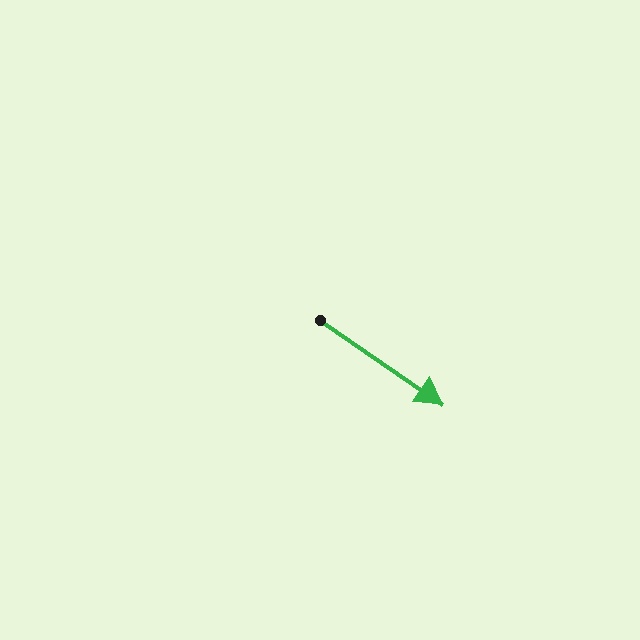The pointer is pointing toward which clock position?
Roughly 4 o'clock.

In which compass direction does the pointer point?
Southeast.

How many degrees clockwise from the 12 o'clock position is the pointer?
Approximately 124 degrees.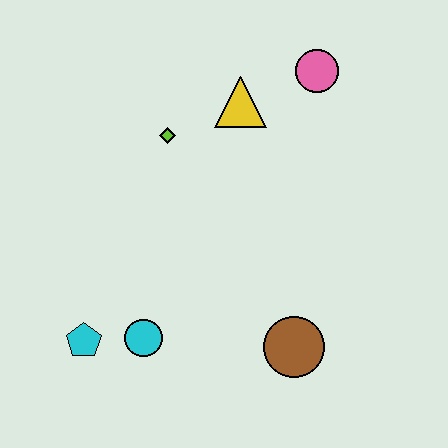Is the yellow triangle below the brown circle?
No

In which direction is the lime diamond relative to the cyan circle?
The lime diamond is above the cyan circle.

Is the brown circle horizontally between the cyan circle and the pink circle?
Yes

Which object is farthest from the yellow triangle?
The cyan pentagon is farthest from the yellow triangle.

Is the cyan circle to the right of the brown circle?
No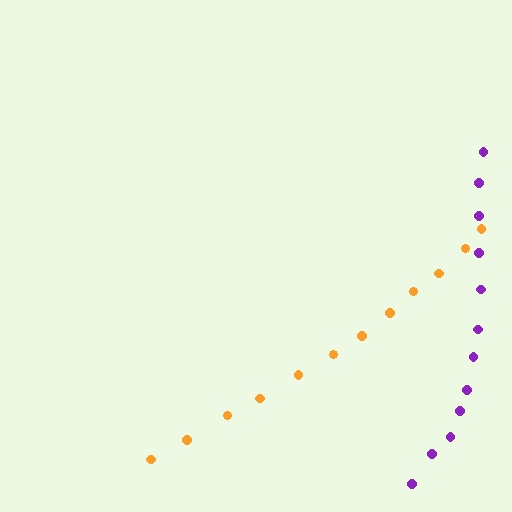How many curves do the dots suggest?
There are 2 distinct paths.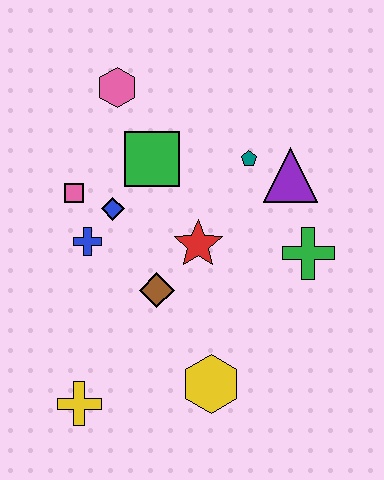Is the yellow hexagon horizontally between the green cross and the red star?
Yes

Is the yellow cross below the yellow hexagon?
Yes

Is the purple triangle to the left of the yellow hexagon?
No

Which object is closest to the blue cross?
The blue diamond is closest to the blue cross.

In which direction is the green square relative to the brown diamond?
The green square is above the brown diamond.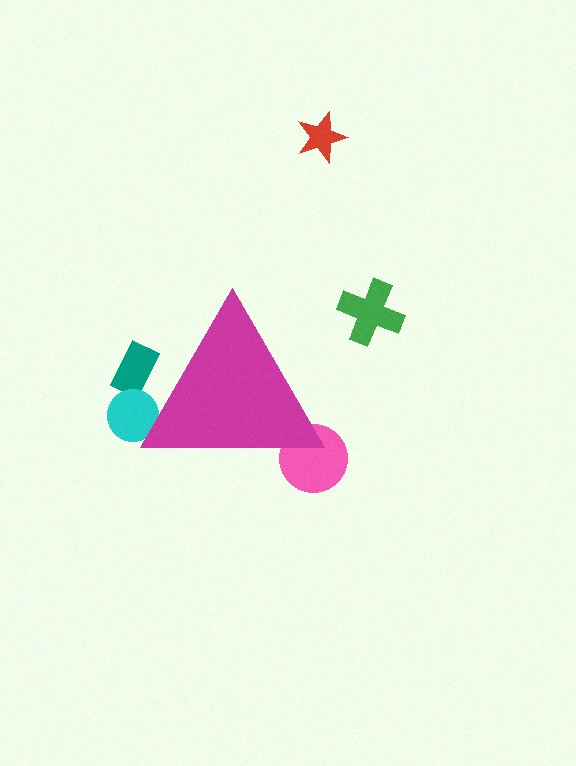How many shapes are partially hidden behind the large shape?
3 shapes are partially hidden.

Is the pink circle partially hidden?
Yes, the pink circle is partially hidden behind the magenta triangle.